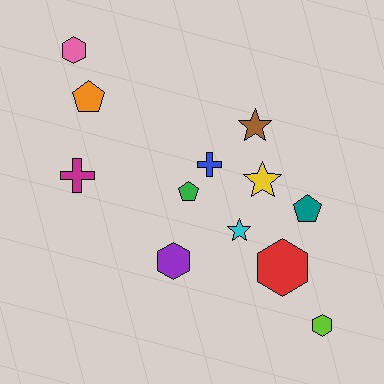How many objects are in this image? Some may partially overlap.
There are 12 objects.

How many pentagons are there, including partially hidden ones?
There are 3 pentagons.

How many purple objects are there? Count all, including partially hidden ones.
There is 1 purple object.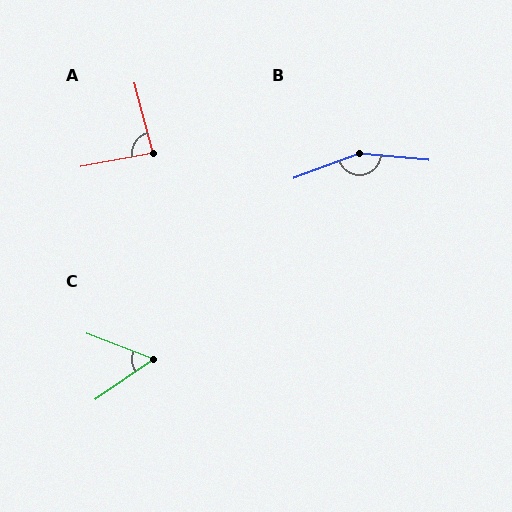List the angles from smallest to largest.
C (55°), A (86°), B (154°).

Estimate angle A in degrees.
Approximately 86 degrees.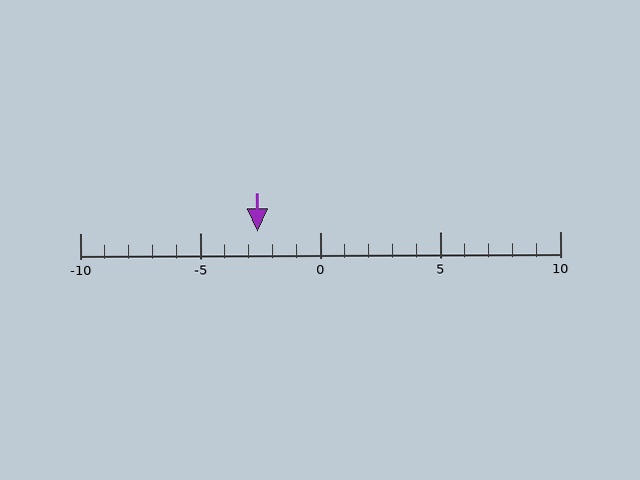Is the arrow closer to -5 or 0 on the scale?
The arrow is closer to -5.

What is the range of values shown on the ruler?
The ruler shows values from -10 to 10.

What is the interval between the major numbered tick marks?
The major tick marks are spaced 5 units apart.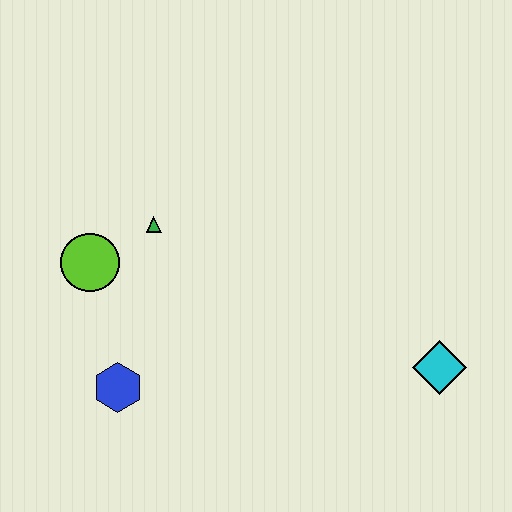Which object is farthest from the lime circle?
The cyan diamond is farthest from the lime circle.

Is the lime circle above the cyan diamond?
Yes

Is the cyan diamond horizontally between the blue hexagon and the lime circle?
No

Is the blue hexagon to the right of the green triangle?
No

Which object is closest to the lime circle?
The green triangle is closest to the lime circle.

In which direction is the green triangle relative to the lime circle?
The green triangle is to the right of the lime circle.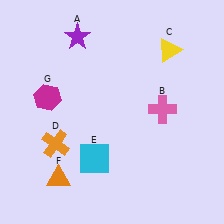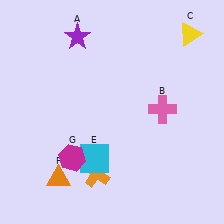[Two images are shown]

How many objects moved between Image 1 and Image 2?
3 objects moved between the two images.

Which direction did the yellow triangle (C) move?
The yellow triangle (C) moved right.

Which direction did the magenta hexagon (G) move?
The magenta hexagon (G) moved down.